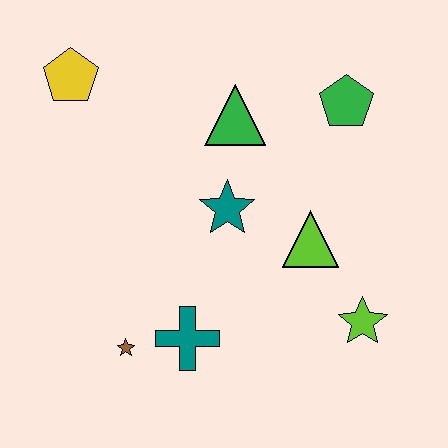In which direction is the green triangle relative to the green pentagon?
The green triangle is to the left of the green pentagon.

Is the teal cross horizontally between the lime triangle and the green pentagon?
No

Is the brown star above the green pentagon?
No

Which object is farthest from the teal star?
The yellow pentagon is farthest from the teal star.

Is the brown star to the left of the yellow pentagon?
No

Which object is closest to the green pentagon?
The green triangle is closest to the green pentagon.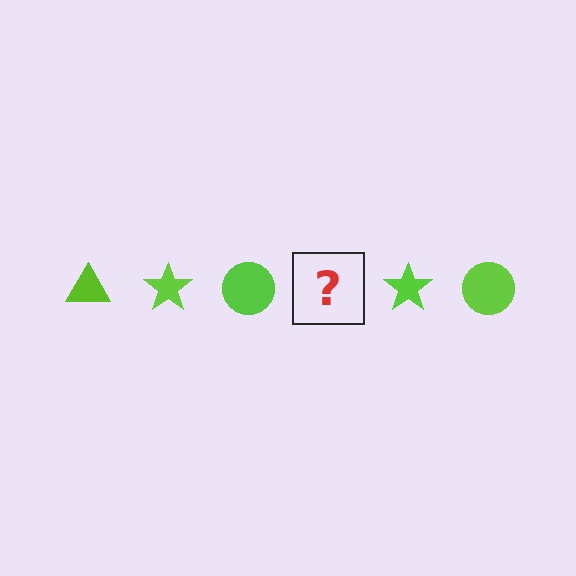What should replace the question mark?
The question mark should be replaced with a lime triangle.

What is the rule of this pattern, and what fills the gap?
The rule is that the pattern cycles through triangle, star, circle shapes in lime. The gap should be filled with a lime triangle.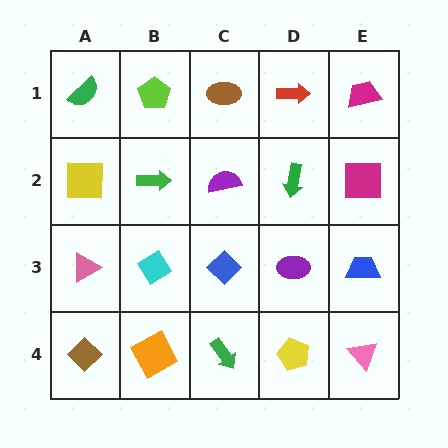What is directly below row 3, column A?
A brown diamond.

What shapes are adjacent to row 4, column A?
A pink triangle (row 3, column A), an orange square (row 4, column B).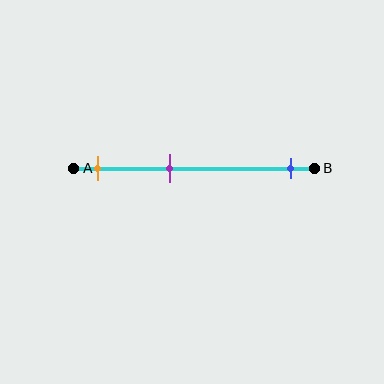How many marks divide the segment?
There are 3 marks dividing the segment.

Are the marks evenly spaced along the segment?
No, the marks are not evenly spaced.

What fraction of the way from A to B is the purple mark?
The purple mark is approximately 40% (0.4) of the way from A to B.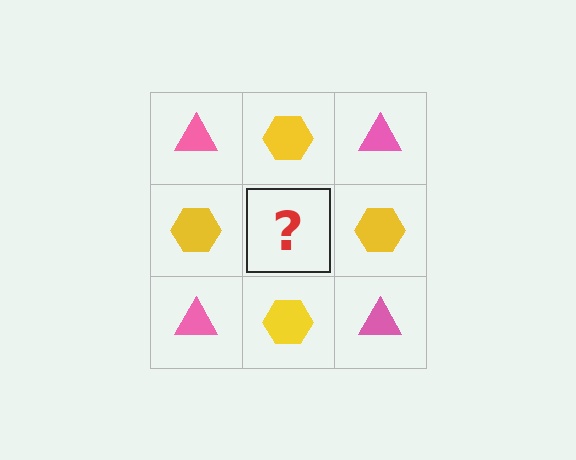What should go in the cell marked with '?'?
The missing cell should contain a pink triangle.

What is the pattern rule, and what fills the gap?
The rule is that it alternates pink triangle and yellow hexagon in a checkerboard pattern. The gap should be filled with a pink triangle.